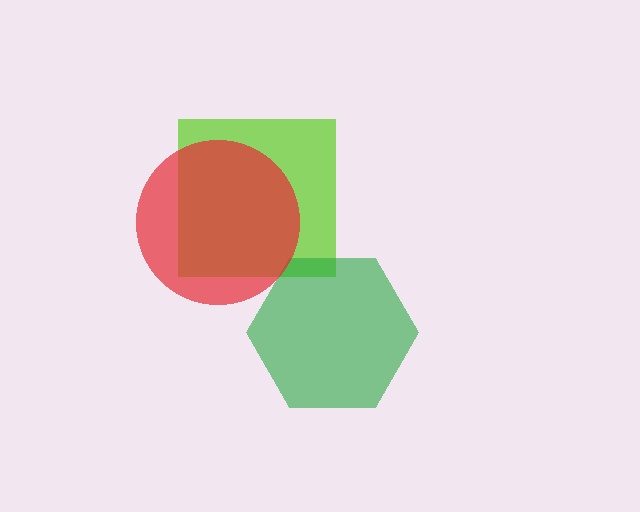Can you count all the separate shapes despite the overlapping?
Yes, there are 3 separate shapes.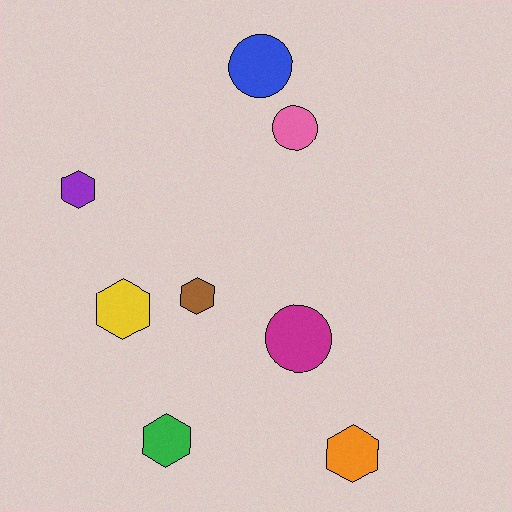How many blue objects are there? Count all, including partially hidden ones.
There is 1 blue object.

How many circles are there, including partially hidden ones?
There are 3 circles.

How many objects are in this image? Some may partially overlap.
There are 8 objects.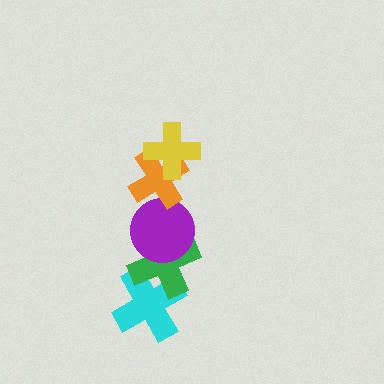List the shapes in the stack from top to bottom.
From top to bottom: the yellow cross, the orange cross, the purple circle, the green cross, the cyan cross.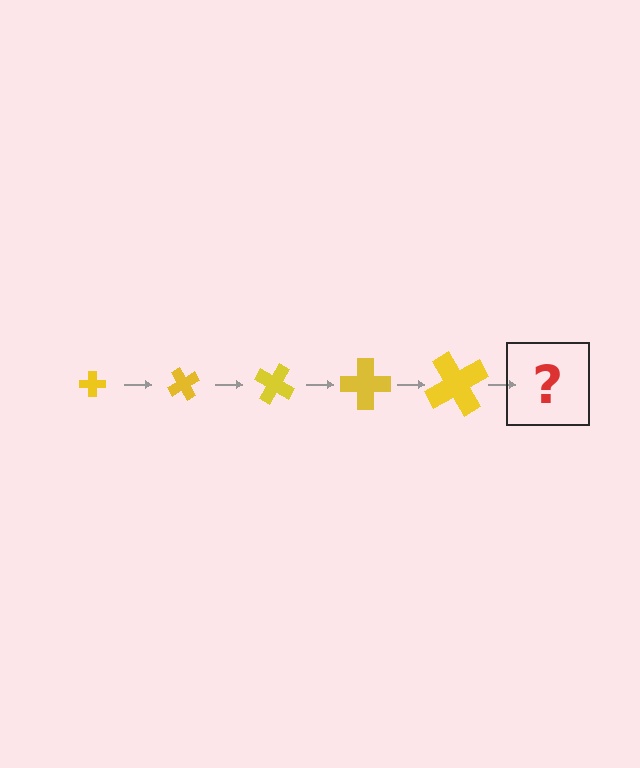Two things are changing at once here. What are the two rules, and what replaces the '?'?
The two rules are that the cross grows larger each step and it rotates 60 degrees each step. The '?' should be a cross, larger than the previous one and rotated 300 degrees from the start.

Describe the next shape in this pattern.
It should be a cross, larger than the previous one and rotated 300 degrees from the start.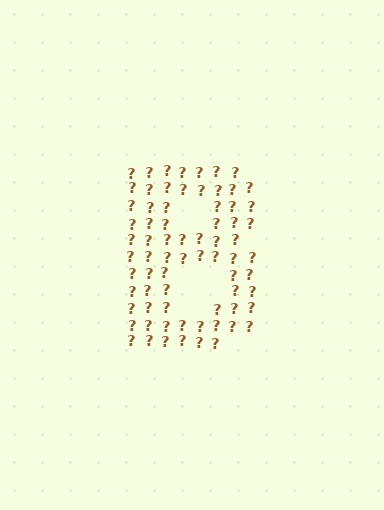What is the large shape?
The large shape is the letter B.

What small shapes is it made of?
It is made of small question marks.